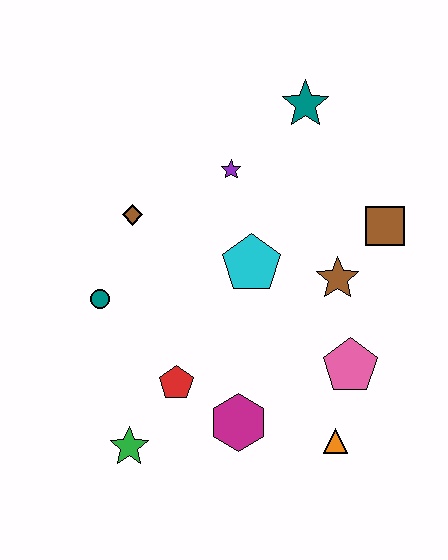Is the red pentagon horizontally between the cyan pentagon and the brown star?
No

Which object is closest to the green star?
The red pentagon is closest to the green star.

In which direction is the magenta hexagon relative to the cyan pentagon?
The magenta hexagon is below the cyan pentagon.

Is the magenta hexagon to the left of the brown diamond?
No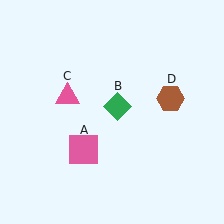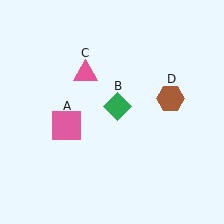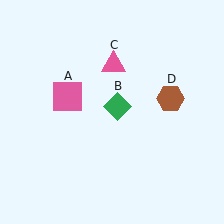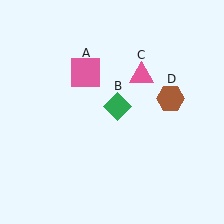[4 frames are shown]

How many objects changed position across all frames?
2 objects changed position: pink square (object A), pink triangle (object C).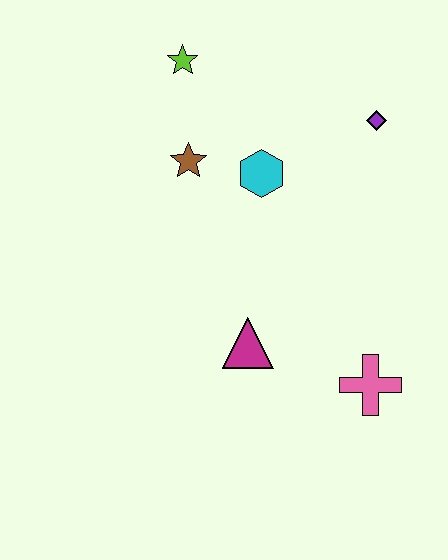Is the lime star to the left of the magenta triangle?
Yes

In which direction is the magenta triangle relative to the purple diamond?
The magenta triangle is below the purple diamond.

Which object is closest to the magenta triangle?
The pink cross is closest to the magenta triangle.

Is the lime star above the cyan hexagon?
Yes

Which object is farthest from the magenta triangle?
The lime star is farthest from the magenta triangle.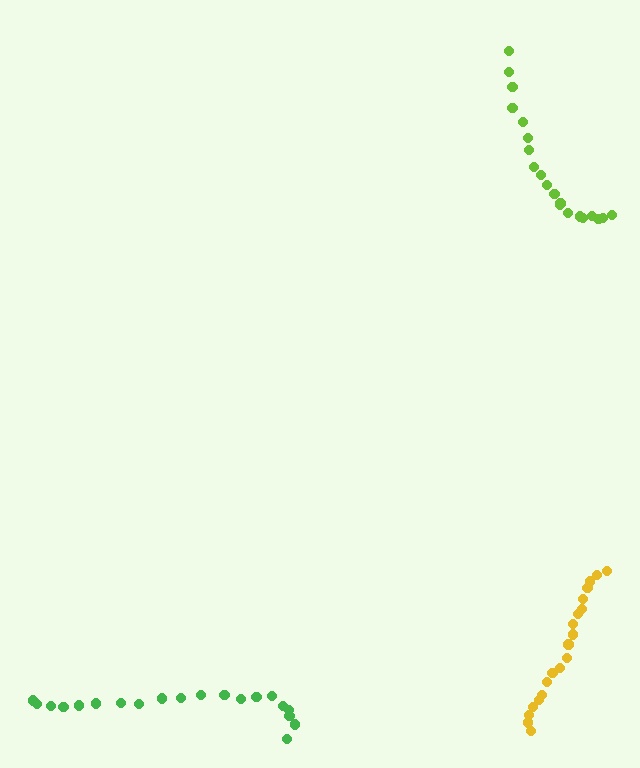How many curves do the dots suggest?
There are 3 distinct paths.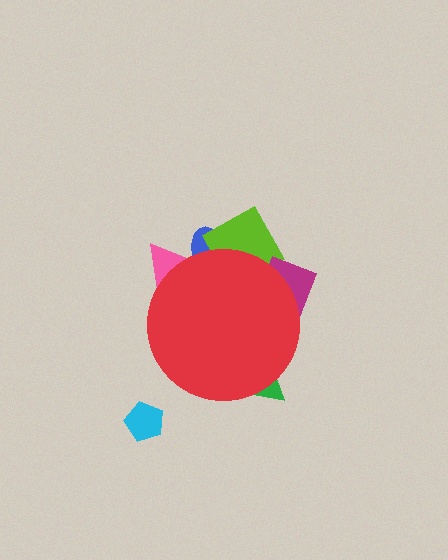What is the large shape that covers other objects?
A red circle.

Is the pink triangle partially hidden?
Yes, the pink triangle is partially hidden behind the red circle.